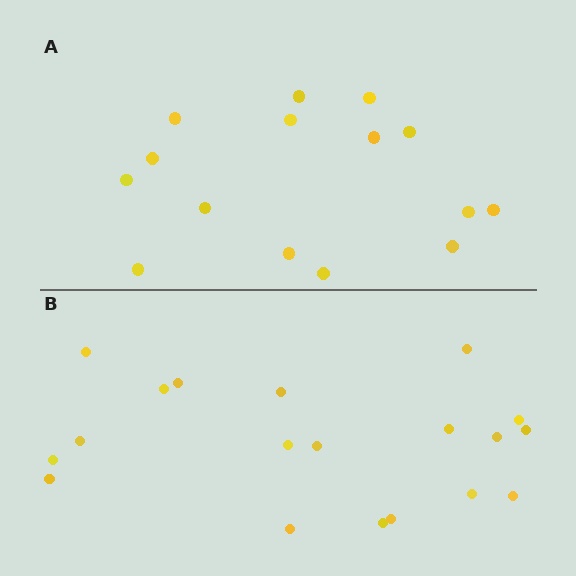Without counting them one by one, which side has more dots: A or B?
Region B (the bottom region) has more dots.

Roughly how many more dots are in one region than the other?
Region B has about 4 more dots than region A.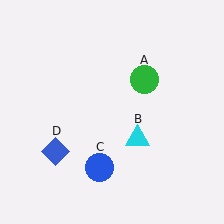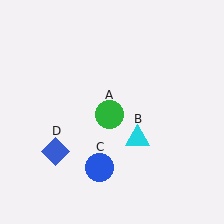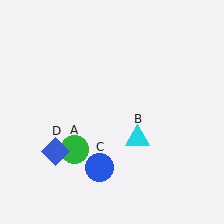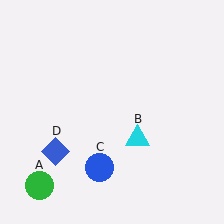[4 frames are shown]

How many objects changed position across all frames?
1 object changed position: green circle (object A).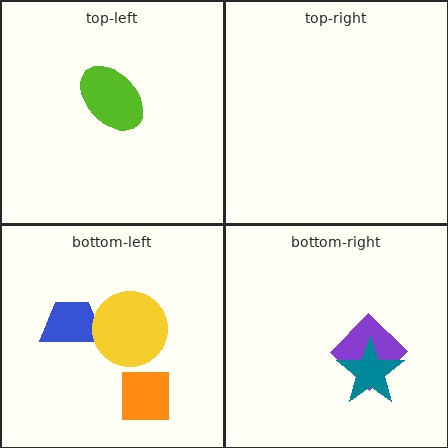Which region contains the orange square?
The bottom-left region.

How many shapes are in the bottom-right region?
2.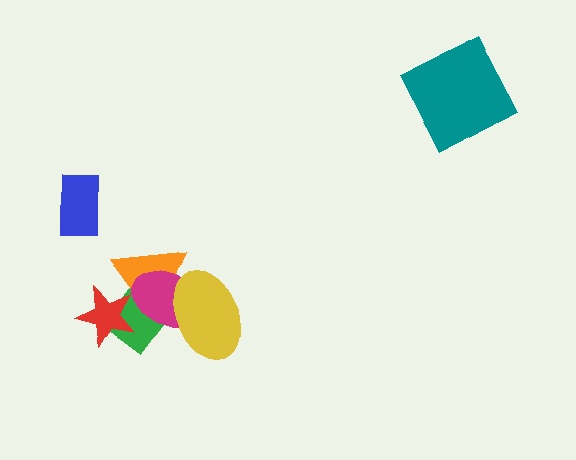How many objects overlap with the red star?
2 objects overlap with the red star.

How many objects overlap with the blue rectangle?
0 objects overlap with the blue rectangle.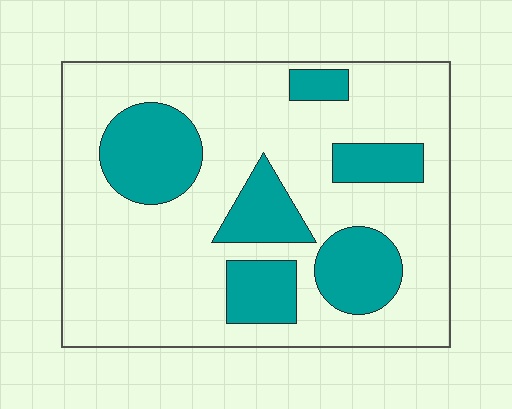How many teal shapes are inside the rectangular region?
6.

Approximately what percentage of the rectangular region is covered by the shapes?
Approximately 25%.